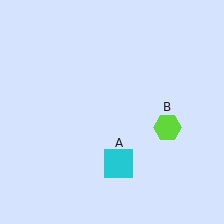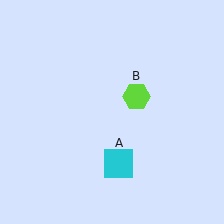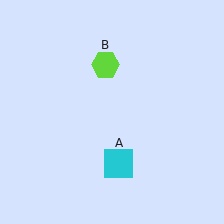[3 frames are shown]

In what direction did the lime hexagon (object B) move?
The lime hexagon (object B) moved up and to the left.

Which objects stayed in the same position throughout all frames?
Cyan square (object A) remained stationary.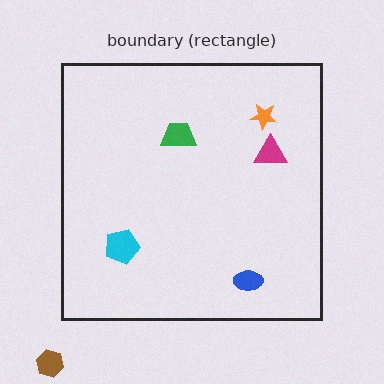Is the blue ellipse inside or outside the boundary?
Inside.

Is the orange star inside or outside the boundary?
Inside.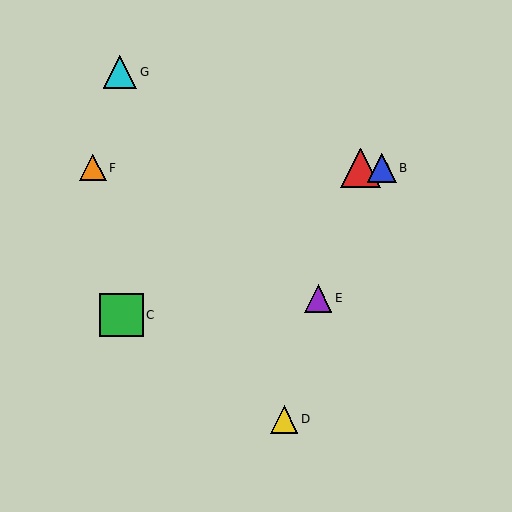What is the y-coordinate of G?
Object G is at y≈72.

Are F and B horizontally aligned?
Yes, both are at y≈168.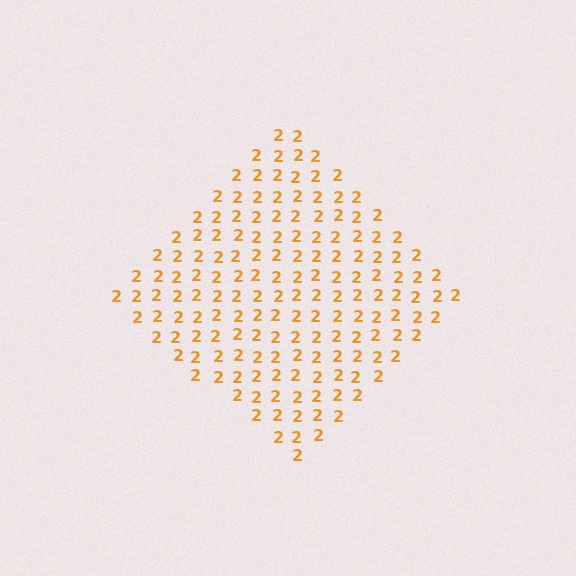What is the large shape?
The large shape is a diamond.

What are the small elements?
The small elements are digit 2's.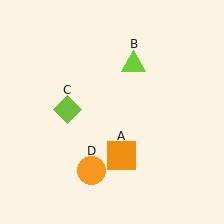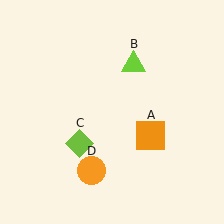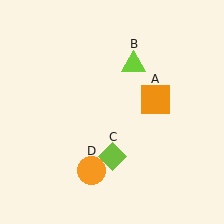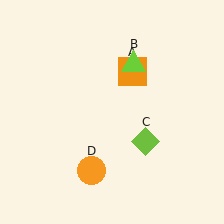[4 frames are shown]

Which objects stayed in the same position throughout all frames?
Lime triangle (object B) and orange circle (object D) remained stationary.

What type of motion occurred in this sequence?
The orange square (object A), lime diamond (object C) rotated counterclockwise around the center of the scene.